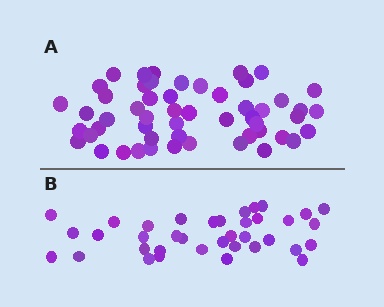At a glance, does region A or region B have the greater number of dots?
Region A (the top region) has more dots.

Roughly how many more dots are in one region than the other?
Region A has approximately 15 more dots than region B.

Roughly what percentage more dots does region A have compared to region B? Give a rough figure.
About 45% more.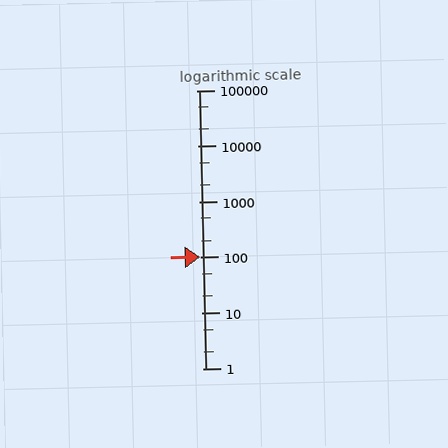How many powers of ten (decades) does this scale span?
The scale spans 5 decades, from 1 to 100000.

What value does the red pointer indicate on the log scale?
The pointer indicates approximately 100.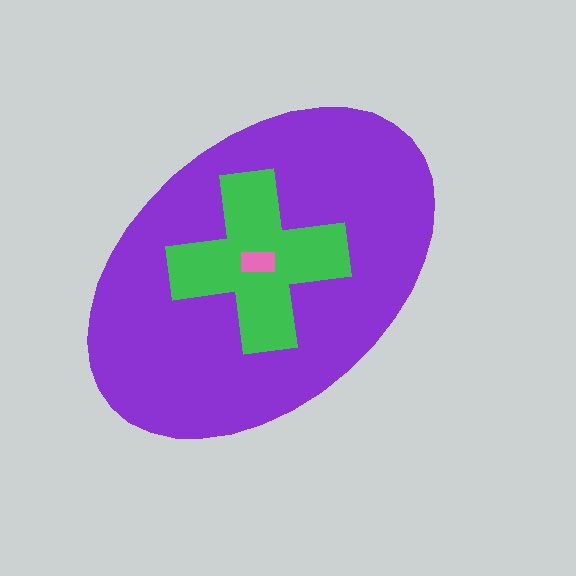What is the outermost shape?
The purple ellipse.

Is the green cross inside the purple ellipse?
Yes.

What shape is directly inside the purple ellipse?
The green cross.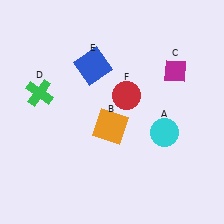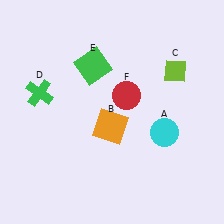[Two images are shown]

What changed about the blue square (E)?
In Image 1, E is blue. In Image 2, it changed to green.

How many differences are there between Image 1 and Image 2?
There are 2 differences between the two images.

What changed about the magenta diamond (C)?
In Image 1, C is magenta. In Image 2, it changed to lime.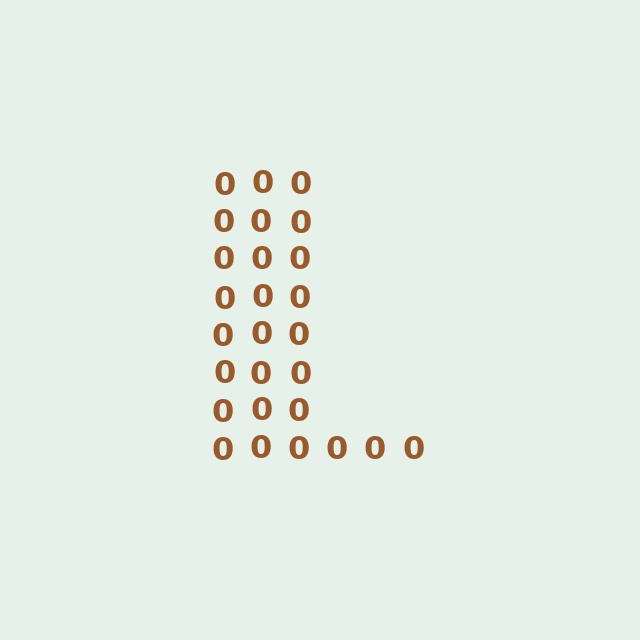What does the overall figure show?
The overall figure shows the letter L.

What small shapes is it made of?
It is made of small digit 0's.